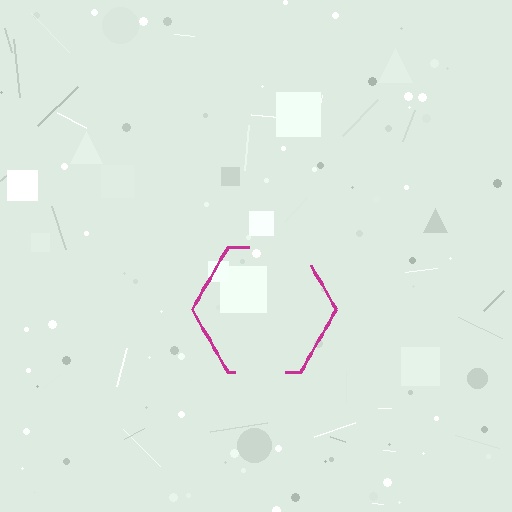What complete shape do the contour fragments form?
The contour fragments form a hexagon.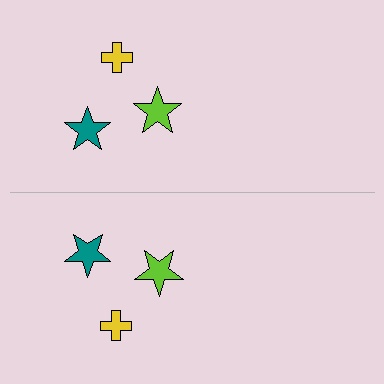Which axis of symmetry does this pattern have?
The pattern has a horizontal axis of symmetry running through the center of the image.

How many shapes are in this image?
There are 6 shapes in this image.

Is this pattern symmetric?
Yes, this pattern has bilateral (reflection) symmetry.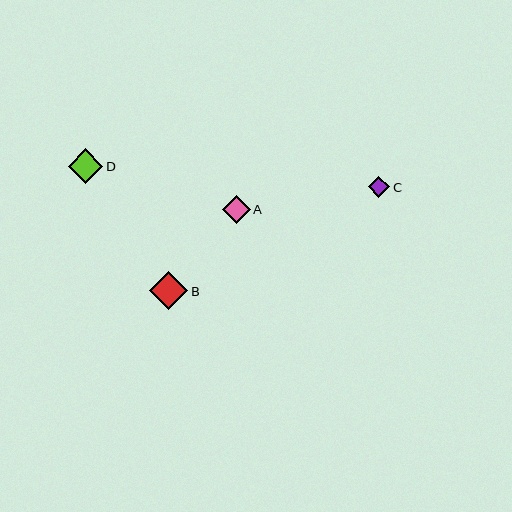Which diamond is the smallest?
Diamond C is the smallest with a size of approximately 21 pixels.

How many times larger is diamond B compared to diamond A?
Diamond B is approximately 1.4 times the size of diamond A.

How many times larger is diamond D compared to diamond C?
Diamond D is approximately 1.6 times the size of diamond C.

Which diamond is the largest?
Diamond B is the largest with a size of approximately 39 pixels.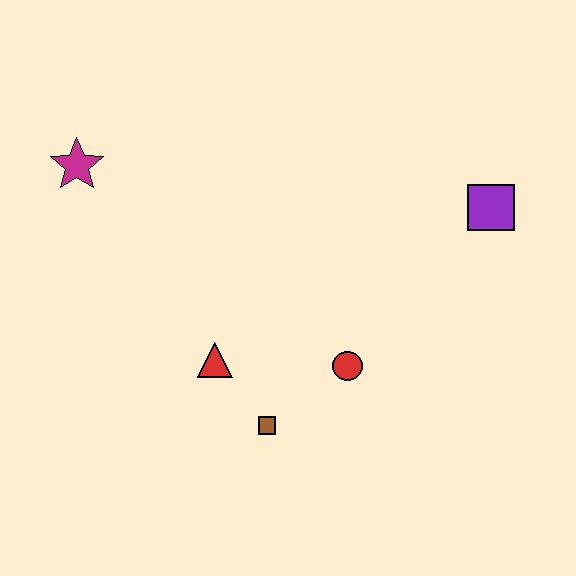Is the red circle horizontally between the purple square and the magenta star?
Yes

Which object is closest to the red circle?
The brown square is closest to the red circle.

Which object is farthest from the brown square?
The magenta star is farthest from the brown square.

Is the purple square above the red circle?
Yes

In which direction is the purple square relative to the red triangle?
The purple square is to the right of the red triangle.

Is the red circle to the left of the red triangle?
No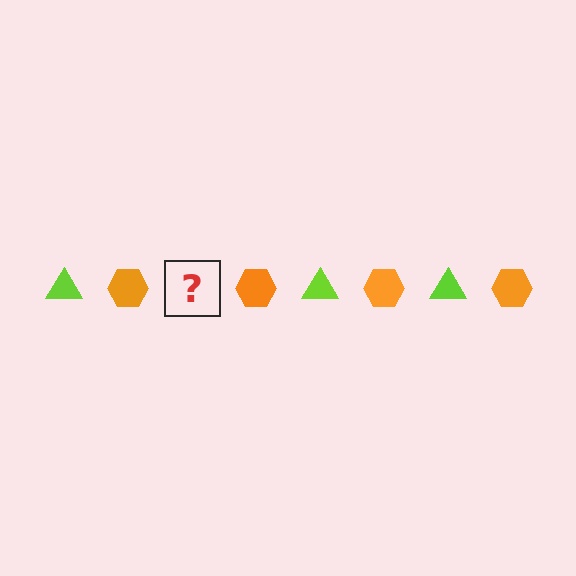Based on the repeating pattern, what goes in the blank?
The blank should be a lime triangle.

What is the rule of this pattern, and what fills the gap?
The rule is that the pattern alternates between lime triangle and orange hexagon. The gap should be filled with a lime triangle.